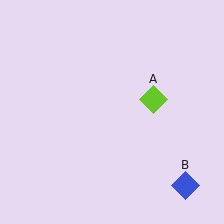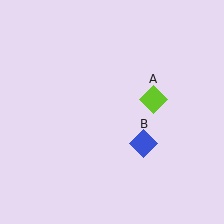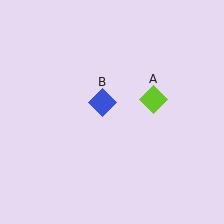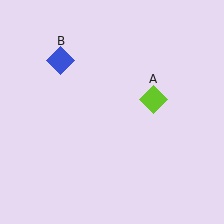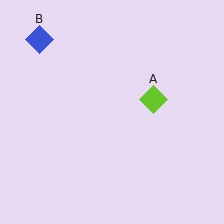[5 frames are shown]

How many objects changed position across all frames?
1 object changed position: blue diamond (object B).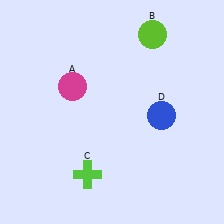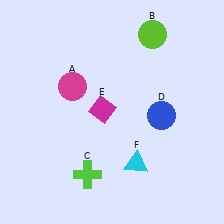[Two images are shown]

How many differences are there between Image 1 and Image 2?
There are 2 differences between the two images.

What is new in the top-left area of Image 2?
A magenta diamond (E) was added in the top-left area of Image 2.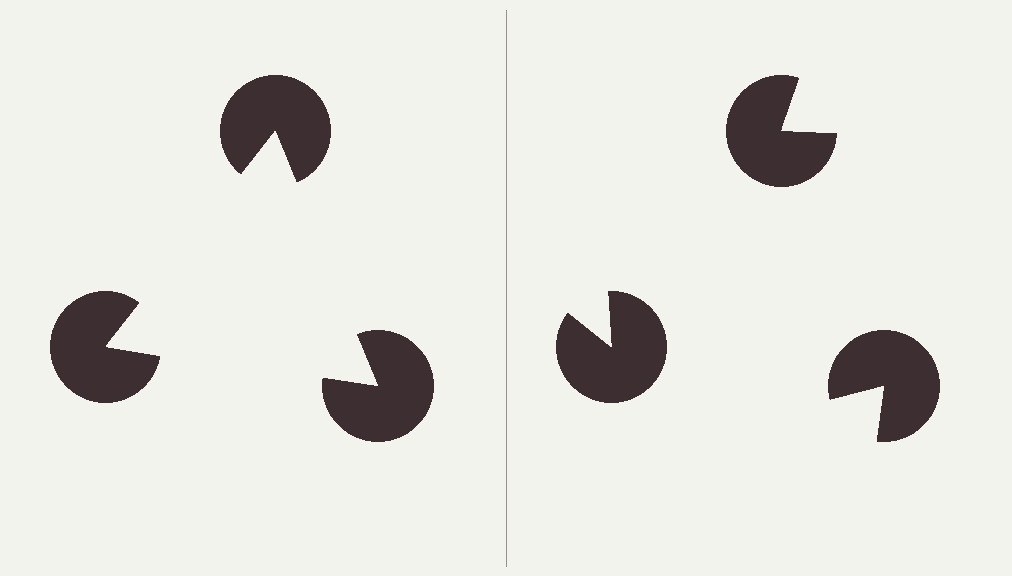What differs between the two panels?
The pac-man discs are positioned identically on both sides; only the wedge orientations differ. On the left they align to a triangle; on the right they are misaligned.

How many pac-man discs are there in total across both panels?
6 — 3 on each side.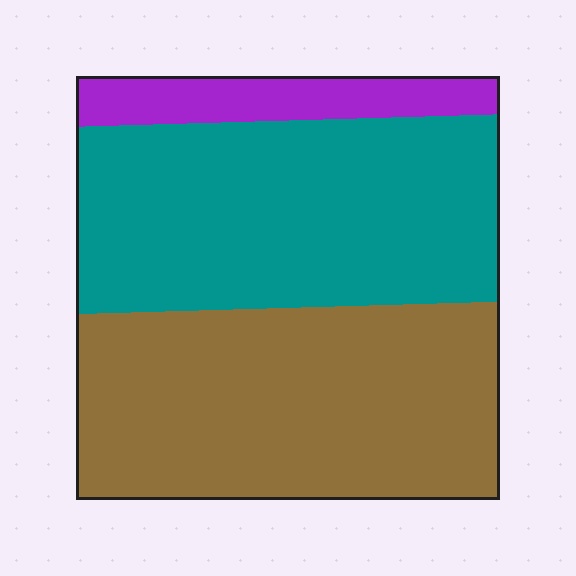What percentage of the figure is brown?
Brown takes up between a third and a half of the figure.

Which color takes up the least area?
Purple, at roughly 10%.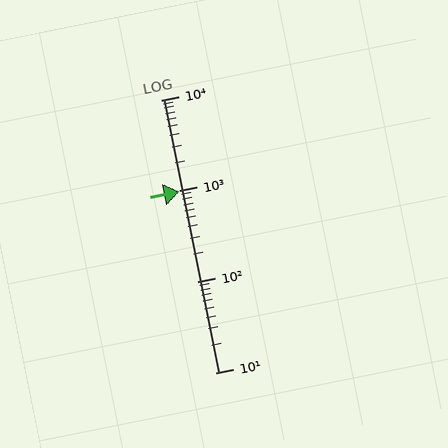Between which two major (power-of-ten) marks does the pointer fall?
The pointer is between 100 and 1000.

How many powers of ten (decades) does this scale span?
The scale spans 3 decades, from 10 to 10000.